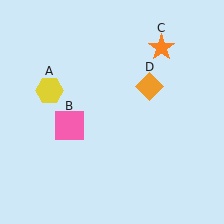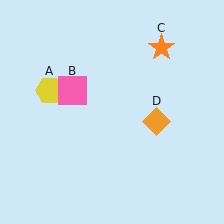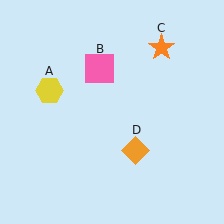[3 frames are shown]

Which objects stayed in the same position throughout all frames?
Yellow hexagon (object A) and orange star (object C) remained stationary.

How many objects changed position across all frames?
2 objects changed position: pink square (object B), orange diamond (object D).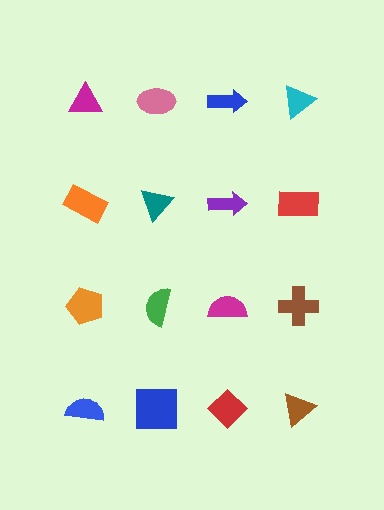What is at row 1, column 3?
A blue arrow.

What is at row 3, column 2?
A green semicircle.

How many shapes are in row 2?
4 shapes.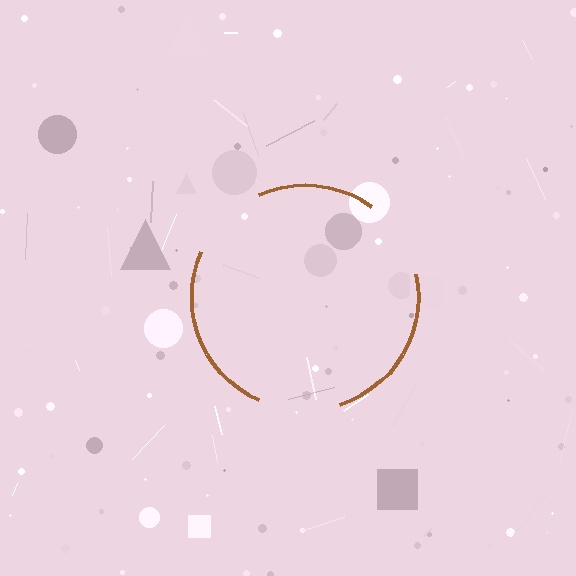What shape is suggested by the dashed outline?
The dashed outline suggests a circle.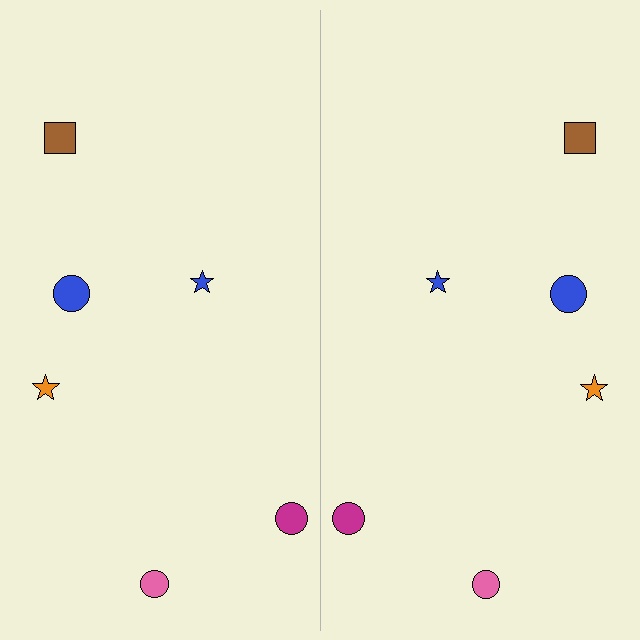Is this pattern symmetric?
Yes, this pattern has bilateral (reflection) symmetry.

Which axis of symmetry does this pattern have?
The pattern has a vertical axis of symmetry running through the center of the image.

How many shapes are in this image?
There are 12 shapes in this image.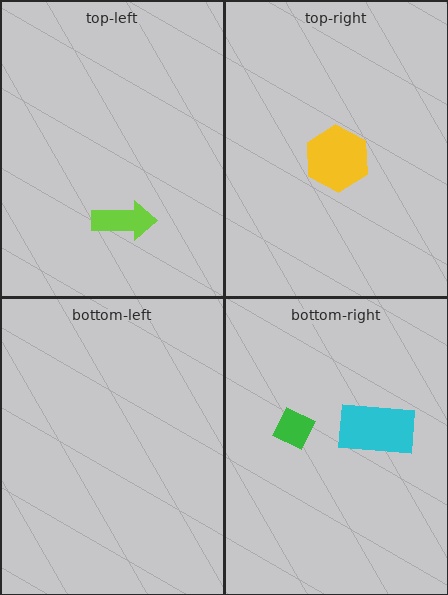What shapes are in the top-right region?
The yellow hexagon.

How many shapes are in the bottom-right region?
2.